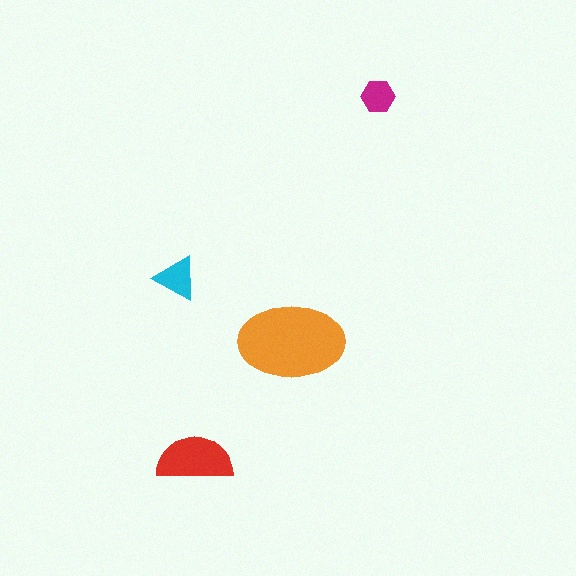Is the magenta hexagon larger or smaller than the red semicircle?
Smaller.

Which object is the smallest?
The magenta hexagon.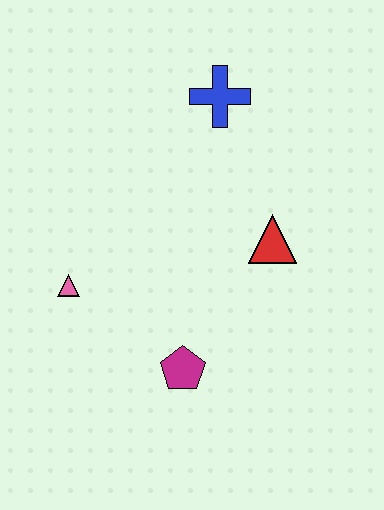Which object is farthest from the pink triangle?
The blue cross is farthest from the pink triangle.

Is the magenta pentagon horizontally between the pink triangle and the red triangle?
Yes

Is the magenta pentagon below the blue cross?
Yes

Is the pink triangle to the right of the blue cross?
No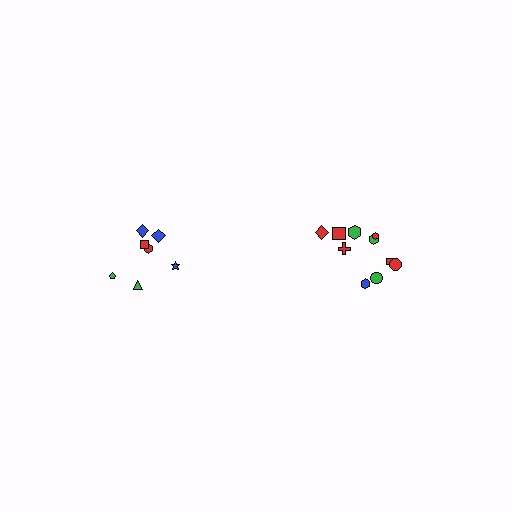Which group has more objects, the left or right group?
The right group.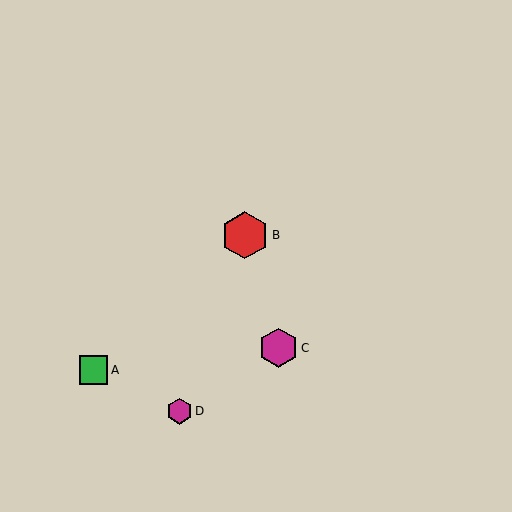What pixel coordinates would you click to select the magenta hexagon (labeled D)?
Click at (180, 411) to select the magenta hexagon D.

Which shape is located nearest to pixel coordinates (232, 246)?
The red hexagon (labeled B) at (245, 235) is nearest to that location.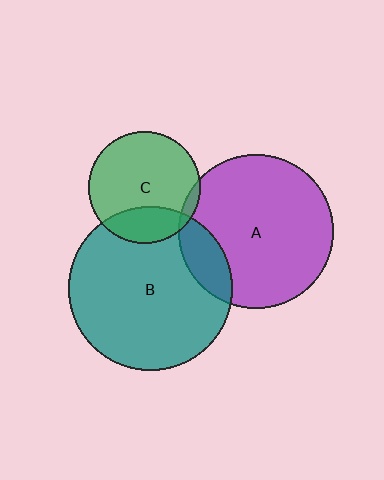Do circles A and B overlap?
Yes.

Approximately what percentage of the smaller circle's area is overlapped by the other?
Approximately 15%.